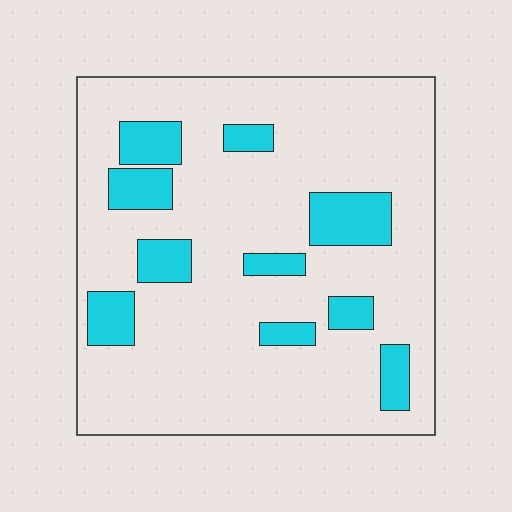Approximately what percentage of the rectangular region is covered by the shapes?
Approximately 20%.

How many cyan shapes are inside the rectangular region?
10.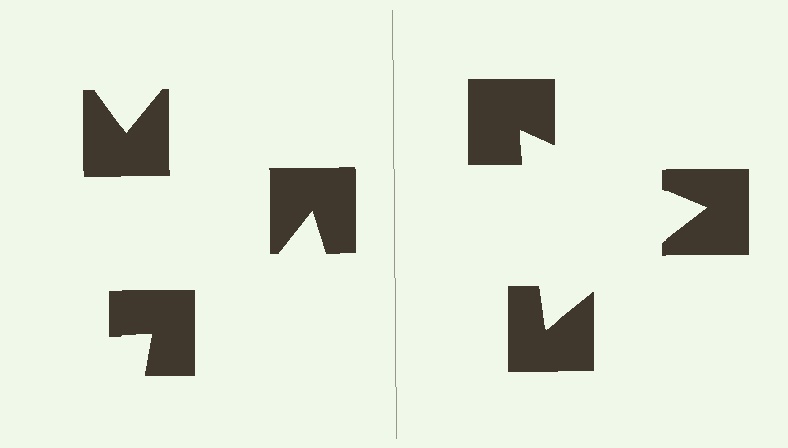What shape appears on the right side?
An illusory triangle.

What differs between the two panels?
The notched squares are positioned identically on both sides; only the wedge orientations differ. On the right they align to a triangle; on the left they are misaligned.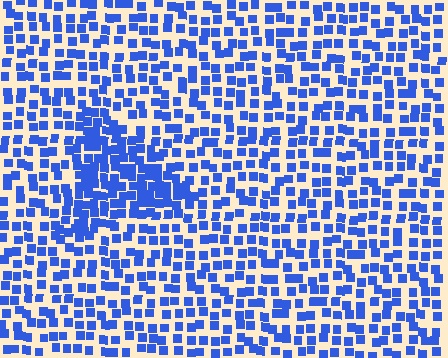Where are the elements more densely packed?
The elements are more densely packed inside the triangle boundary.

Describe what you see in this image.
The image contains small blue elements arranged at two different densities. A triangle-shaped region is visible where the elements are more densely packed than the surrounding area.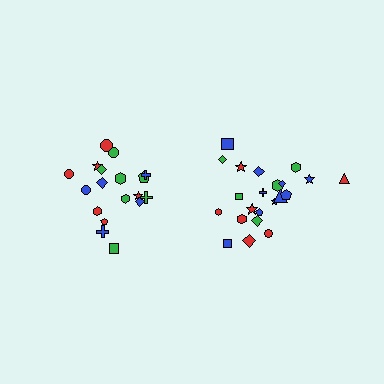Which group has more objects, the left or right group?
The right group.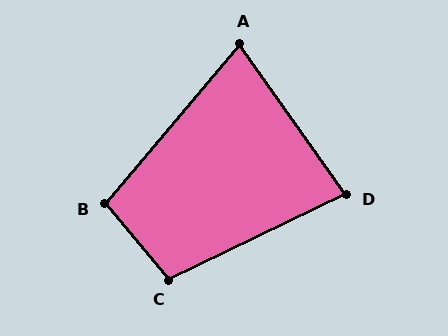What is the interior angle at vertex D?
Approximately 80 degrees (acute).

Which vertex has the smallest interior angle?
A, at approximately 75 degrees.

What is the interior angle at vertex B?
Approximately 100 degrees (obtuse).